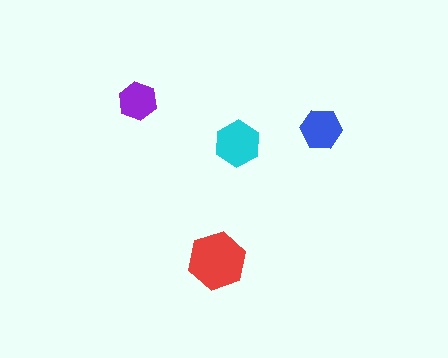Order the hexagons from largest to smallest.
the red one, the cyan one, the blue one, the purple one.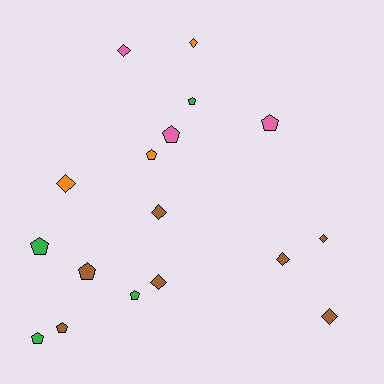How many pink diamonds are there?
There is 1 pink diamond.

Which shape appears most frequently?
Pentagon, with 9 objects.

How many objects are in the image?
There are 17 objects.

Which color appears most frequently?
Brown, with 7 objects.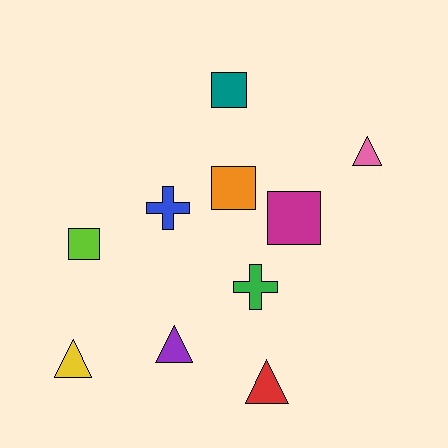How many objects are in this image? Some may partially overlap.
There are 10 objects.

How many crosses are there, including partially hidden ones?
There are 2 crosses.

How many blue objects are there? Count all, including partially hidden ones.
There is 1 blue object.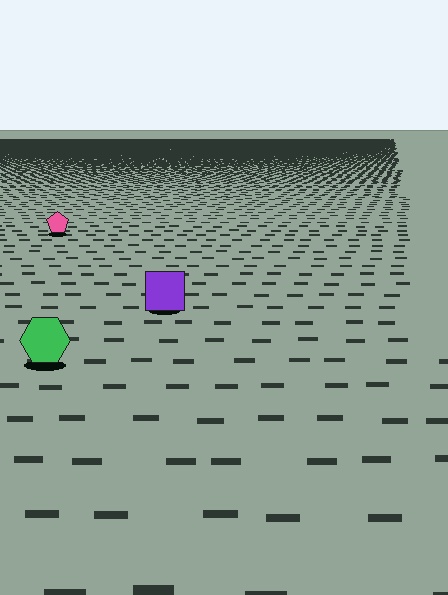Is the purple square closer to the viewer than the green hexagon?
No. The green hexagon is closer — you can tell from the texture gradient: the ground texture is coarser near it.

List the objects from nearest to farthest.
From nearest to farthest: the green hexagon, the purple square, the pink pentagon.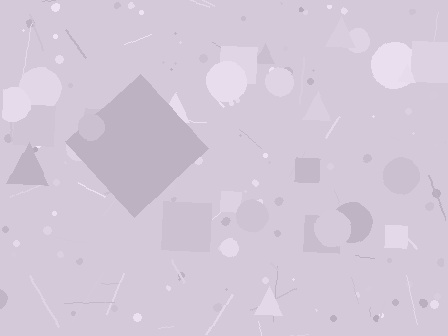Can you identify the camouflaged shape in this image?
The camouflaged shape is a diamond.